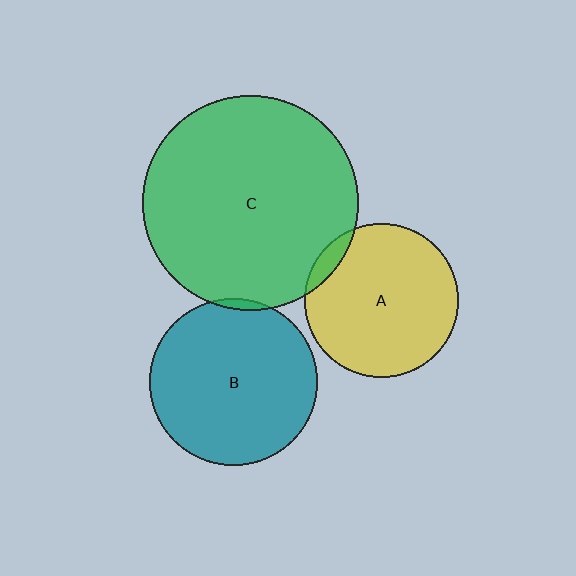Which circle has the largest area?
Circle C (green).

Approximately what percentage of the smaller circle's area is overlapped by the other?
Approximately 5%.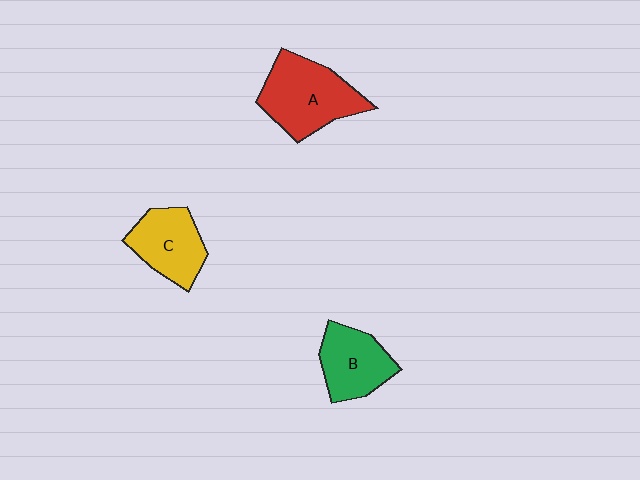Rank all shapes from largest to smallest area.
From largest to smallest: A (red), C (yellow), B (green).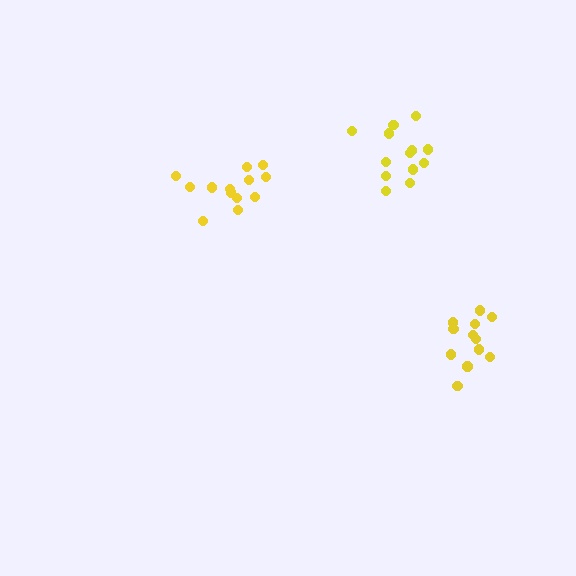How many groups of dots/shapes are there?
There are 3 groups.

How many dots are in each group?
Group 1: 13 dots, Group 2: 12 dots, Group 3: 13 dots (38 total).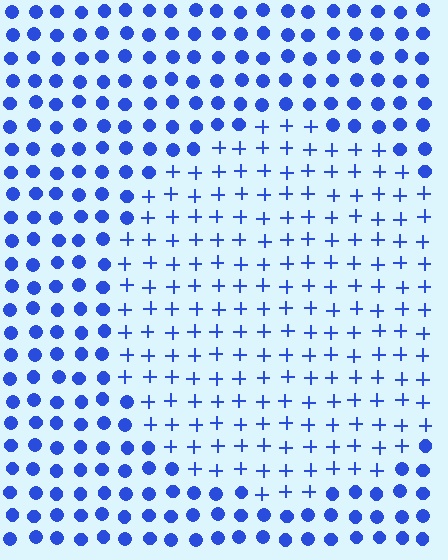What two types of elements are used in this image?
The image uses plus signs inside the circle region and circles outside it.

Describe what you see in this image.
The image is filled with small blue elements arranged in a uniform grid. A circle-shaped region contains plus signs, while the surrounding area contains circles. The boundary is defined purely by the change in element shape.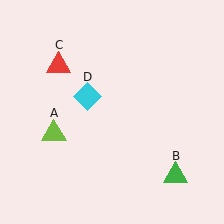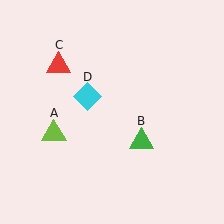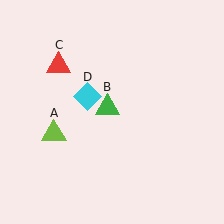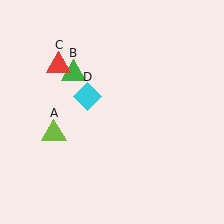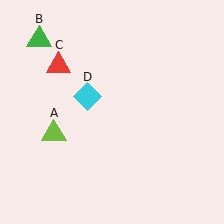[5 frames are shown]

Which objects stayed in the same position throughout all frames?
Lime triangle (object A) and red triangle (object C) and cyan diamond (object D) remained stationary.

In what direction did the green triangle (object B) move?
The green triangle (object B) moved up and to the left.